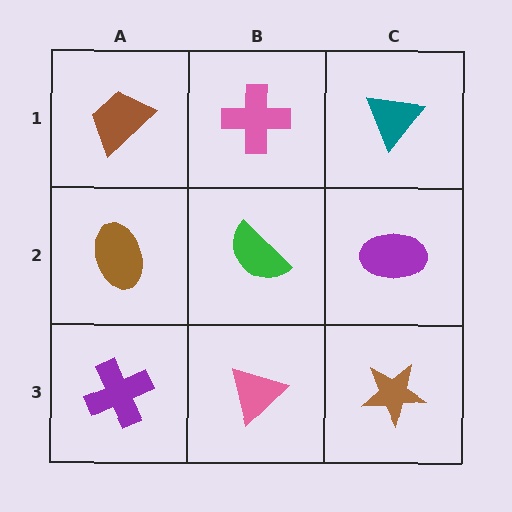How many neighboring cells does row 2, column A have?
3.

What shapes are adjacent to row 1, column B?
A green semicircle (row 2, column B), a brown trapezoid (row 1, column A), a teal triangle (row 1, column C).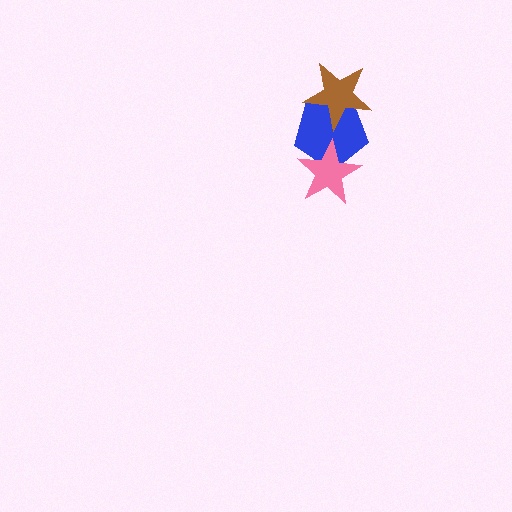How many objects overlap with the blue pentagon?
2 objects overlap with the blue pentagon.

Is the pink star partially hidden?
No, no other shape covers it.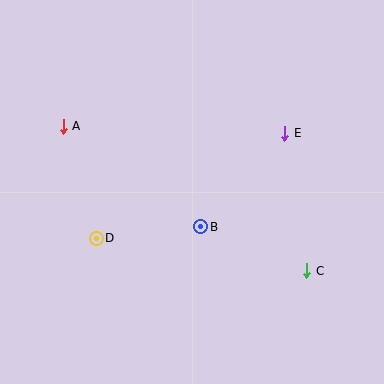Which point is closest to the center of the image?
Point B at (201, 227) is closest to the center.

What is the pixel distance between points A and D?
The distance between A and D is 117 pixels.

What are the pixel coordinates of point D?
Point D is at (96, 238).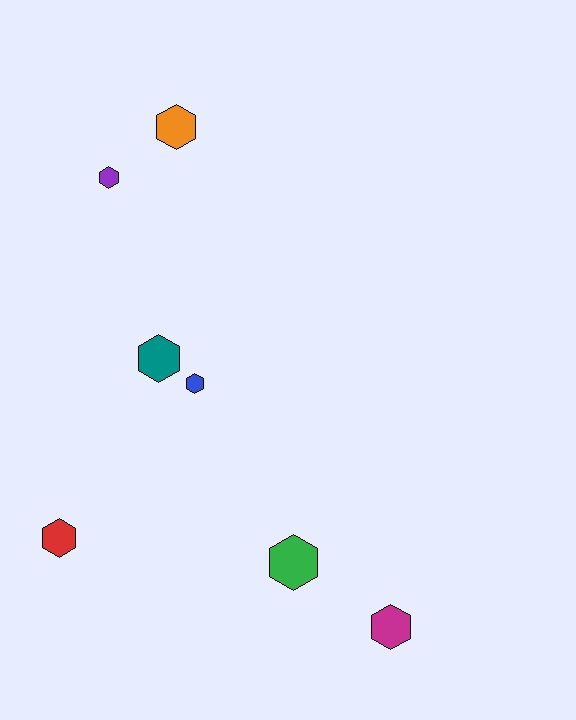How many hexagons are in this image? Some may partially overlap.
There are 7 hexagons.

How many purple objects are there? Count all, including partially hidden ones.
There is 1 purple object.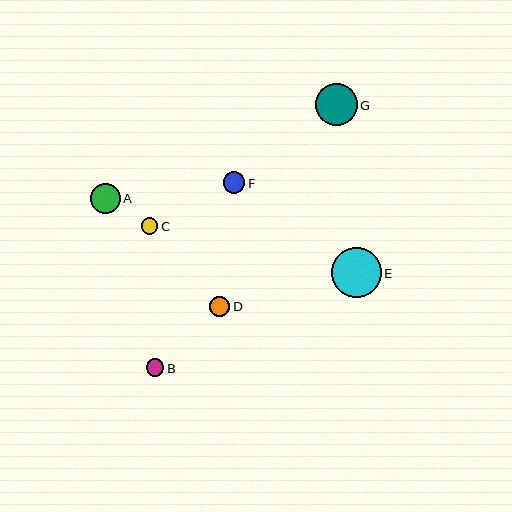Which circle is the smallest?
Circle C is the smallest with a size of approximately 17 pixels.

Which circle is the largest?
Circle E is the largest with a size of approximately 50 pixels.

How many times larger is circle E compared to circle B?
Circle E is approximately 2.9 times the size of circle B.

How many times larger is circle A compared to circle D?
Circle A is approximately 1.5 times the size of circle D.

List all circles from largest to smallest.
From largest to smallest: E, G, A, F, D, B, C.